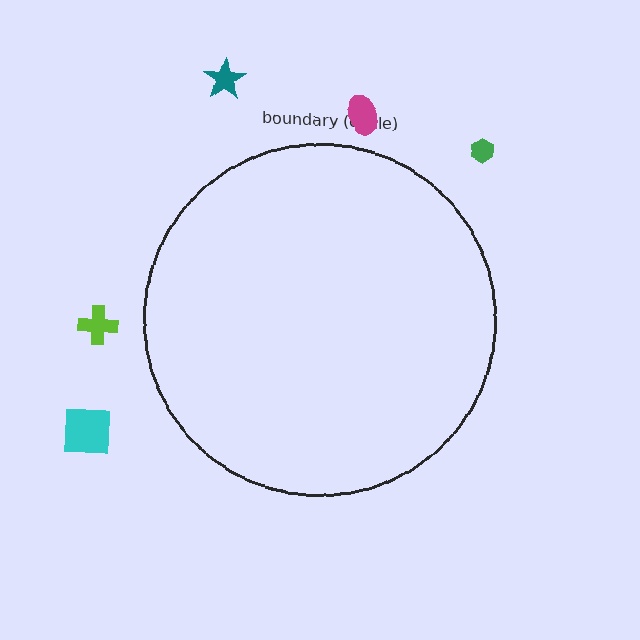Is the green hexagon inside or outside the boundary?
Outside.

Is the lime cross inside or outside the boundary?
Outside.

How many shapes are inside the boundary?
0 inside, 5 outside.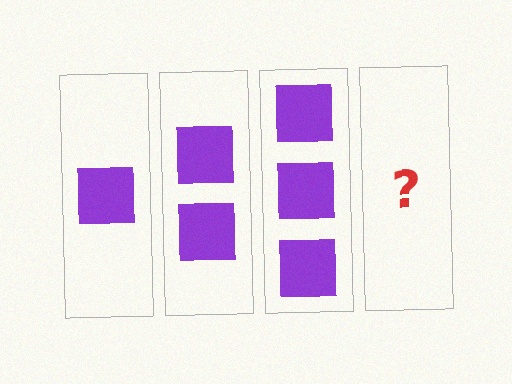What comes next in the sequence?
The next element should be 4 squares.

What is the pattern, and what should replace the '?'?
The pattern is that each step adds one more square. The '?' should be 4 squares.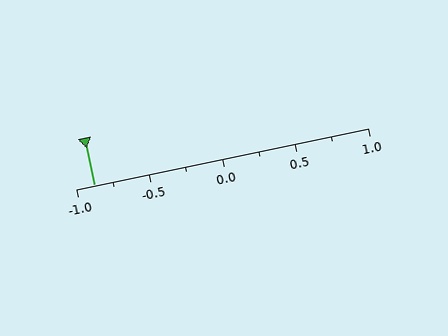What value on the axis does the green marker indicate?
The marker indicates approximately -0.88.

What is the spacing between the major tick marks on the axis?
The major ticks are spaced 0.5 apart.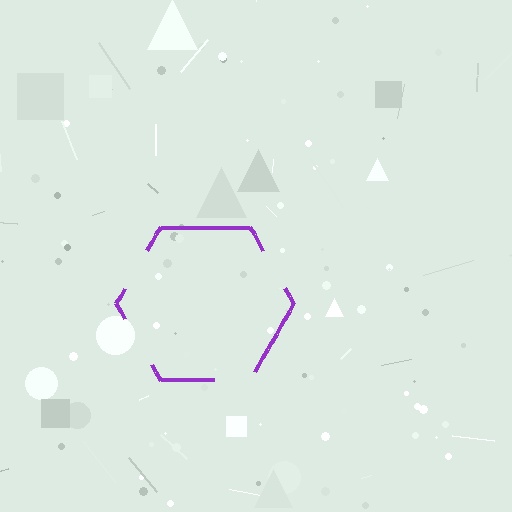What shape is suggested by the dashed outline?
The dashed outline suggests a hexagon.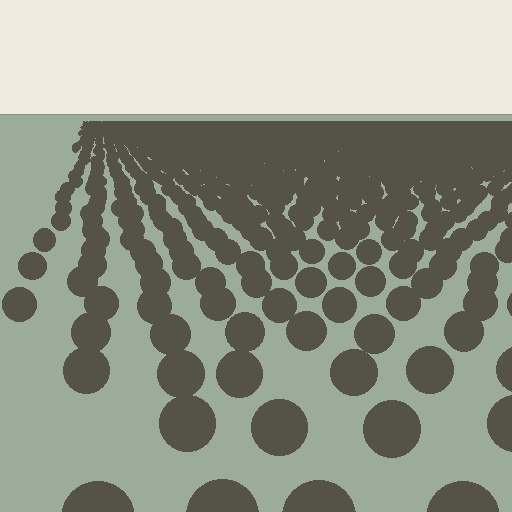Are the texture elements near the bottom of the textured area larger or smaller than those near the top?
Larger. Near the bottom, elements are closer to the viewer and appear at a bigger on-screen size.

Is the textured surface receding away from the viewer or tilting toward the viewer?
The surface is receding away from the viewer. Texture elements get smaller and denser toward the top.